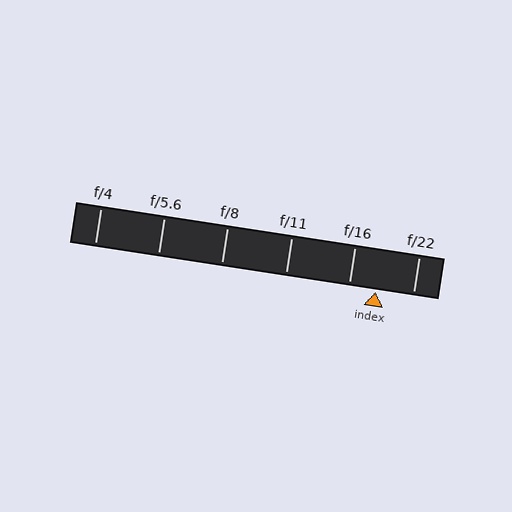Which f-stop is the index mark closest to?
The index mark is closest to f/16.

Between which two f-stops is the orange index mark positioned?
The index mark is between f/16 and f/22.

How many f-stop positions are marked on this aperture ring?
There are 6 f-stop positions marked.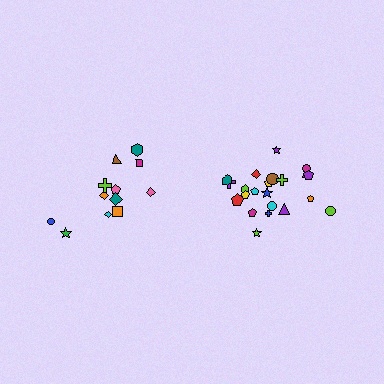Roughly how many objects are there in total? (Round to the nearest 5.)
Roughly 35 objects in total.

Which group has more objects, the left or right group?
The right group.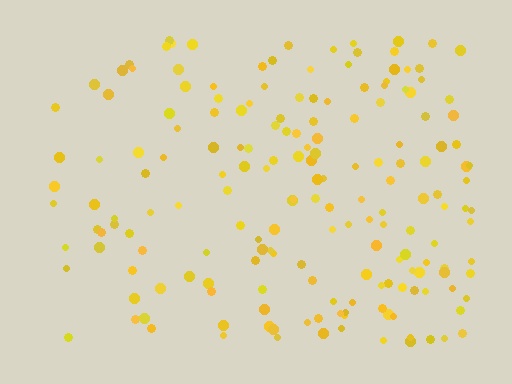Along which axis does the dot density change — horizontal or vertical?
Horizontal.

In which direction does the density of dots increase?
From left to right, with the right side densest.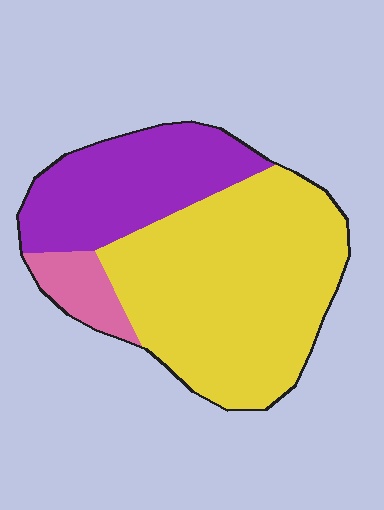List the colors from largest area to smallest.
From largest to smallest: yellow, purple, pink.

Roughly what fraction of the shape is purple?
Purple covers 30% of the shape.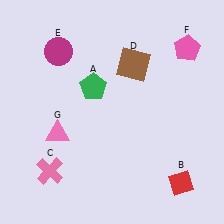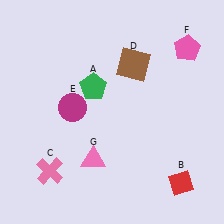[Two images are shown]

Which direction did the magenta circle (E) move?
The magenta circle (E) moved down.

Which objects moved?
The objects that moved are: the magenta circle (E), the pink triangle (G).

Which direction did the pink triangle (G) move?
The pink triangle (G) moved right.